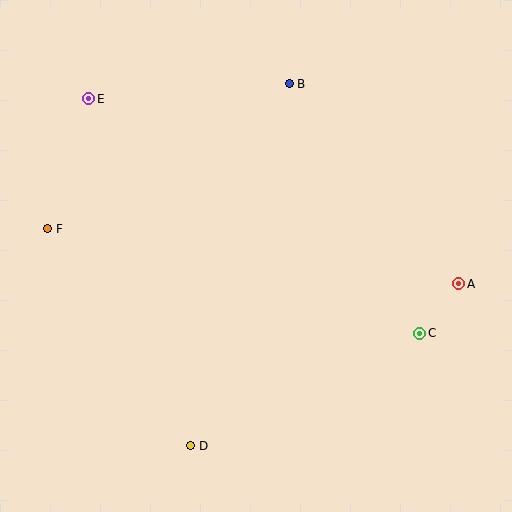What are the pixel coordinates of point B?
Point B is at (289, 84).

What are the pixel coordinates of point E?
Point E is at (88, 99).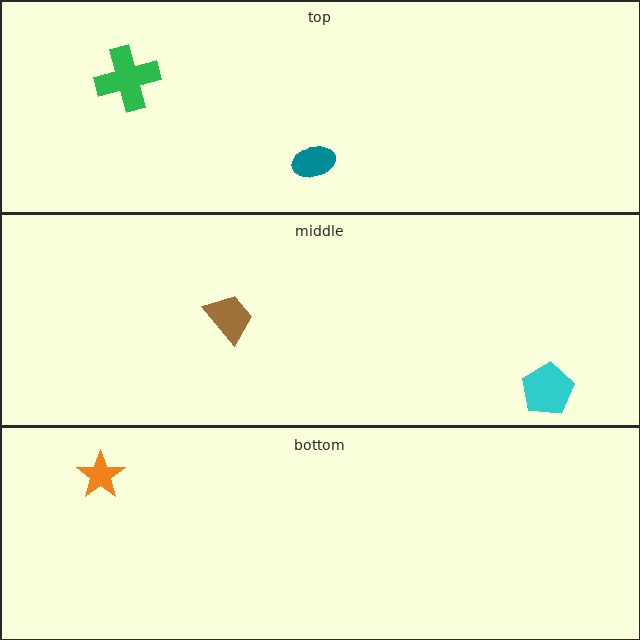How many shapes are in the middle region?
2.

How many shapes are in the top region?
2.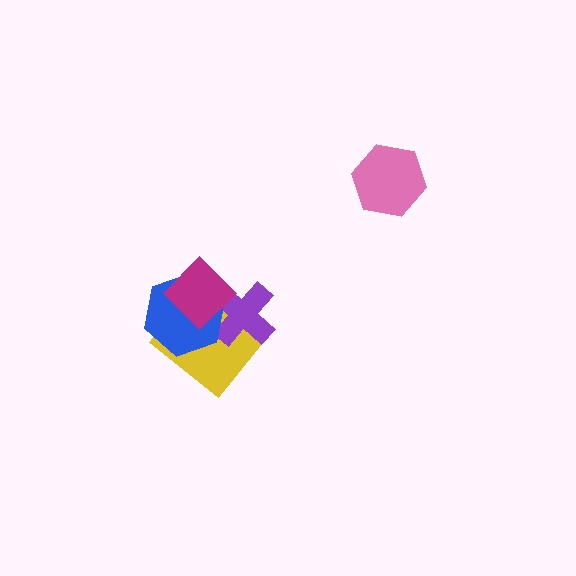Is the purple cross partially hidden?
Yes, it is partially covered by another shape.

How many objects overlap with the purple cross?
3 objects overlap with the purple cross.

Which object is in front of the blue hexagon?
The magenta diamond is in front of the blue hexagon.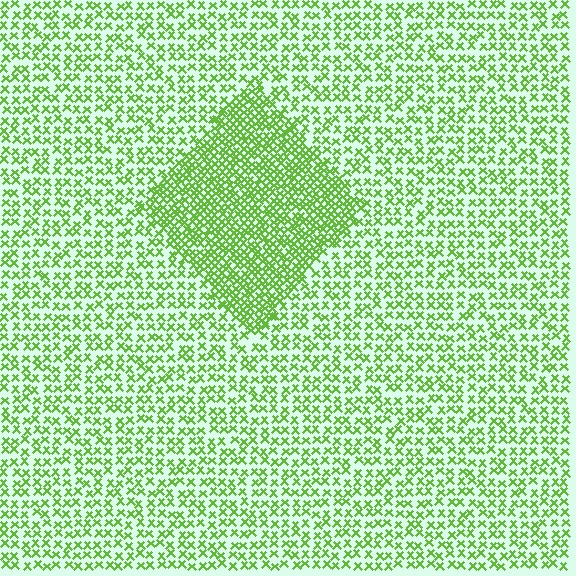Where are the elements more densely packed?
The elements are more densely packed inside the diamond boundary.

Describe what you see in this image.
The image contains small lime elements arranged at two different densities. A diamond-shaped region is visible where the elements are more densely packed than the surrounding area.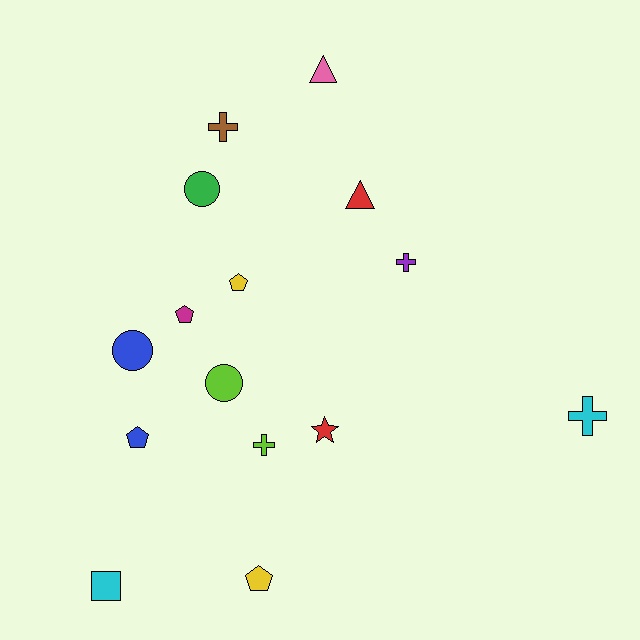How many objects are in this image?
There are 15 objects.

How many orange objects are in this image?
There are no orange objects.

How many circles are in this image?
There are 3 circles.